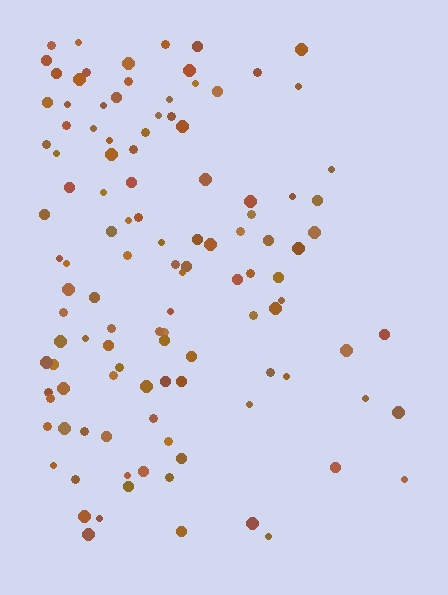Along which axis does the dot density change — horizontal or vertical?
Horizontal.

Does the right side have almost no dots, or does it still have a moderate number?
Still a moderate number, just noticeably fewer than the left.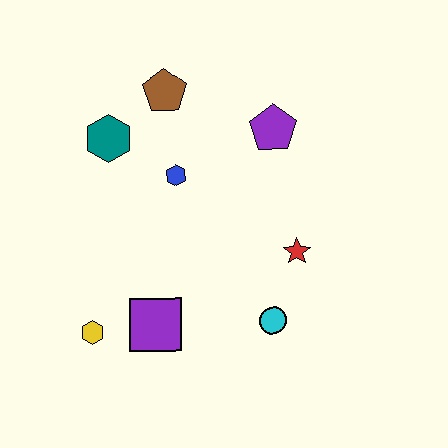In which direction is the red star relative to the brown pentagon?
The red star is below the brown pentagon.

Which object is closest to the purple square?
The yellow hexagon is closest to the purple square.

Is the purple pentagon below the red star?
No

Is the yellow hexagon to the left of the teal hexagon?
Yes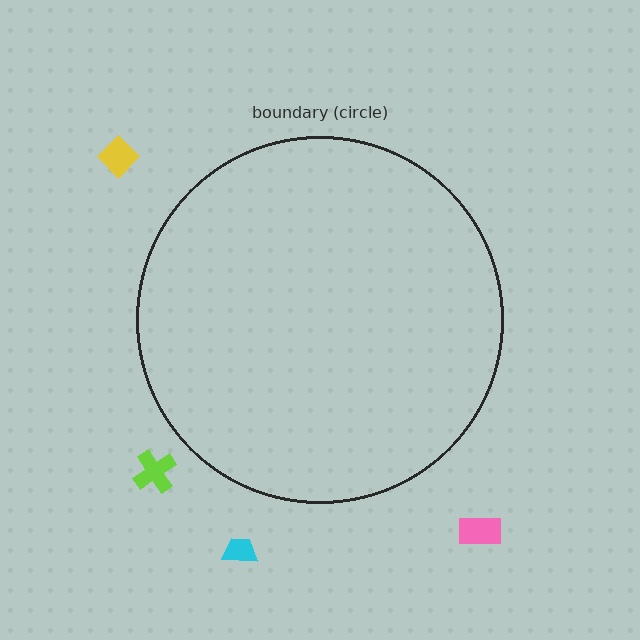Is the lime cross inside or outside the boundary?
Outside.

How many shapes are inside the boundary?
0 inside, 4 outside.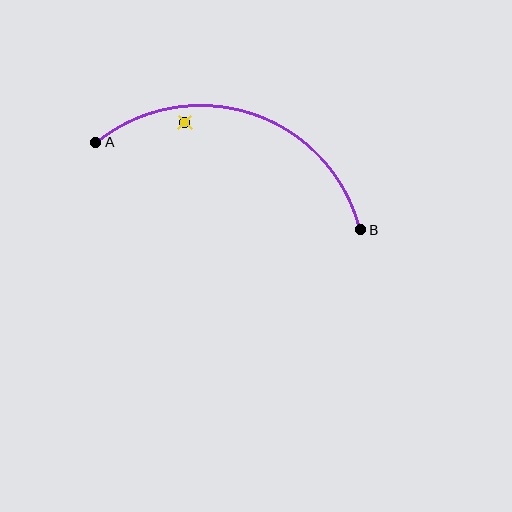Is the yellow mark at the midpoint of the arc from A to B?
No — the yellow mark does not lie on the arc at all. It sits slightly inside the curve.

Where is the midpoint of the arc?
The arc midpoint is the point on the curve farthest from the straight line joining A and B. It sits above that line.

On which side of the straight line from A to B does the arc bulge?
The arc bulges above the straight line connecting A and B.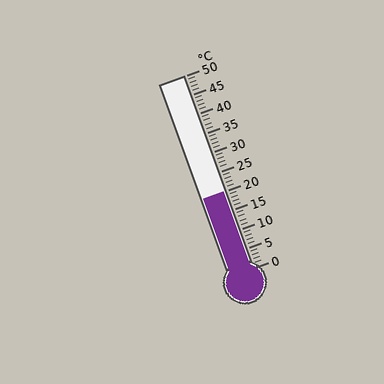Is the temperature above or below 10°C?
The temperature is above 10°C.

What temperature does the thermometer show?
The thermometer shows approximately 20°C.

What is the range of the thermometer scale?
The thermometer scale ranges from 0°C to 50°C.